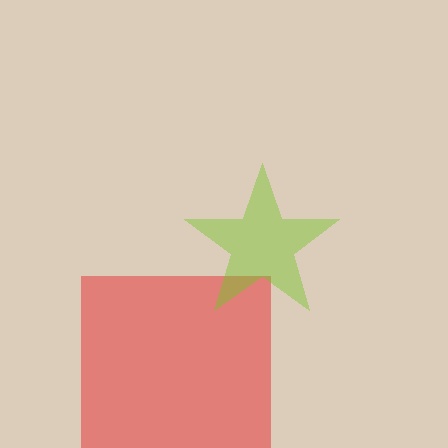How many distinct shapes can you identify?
There are 2 distinct shapes: a red square, a lime star.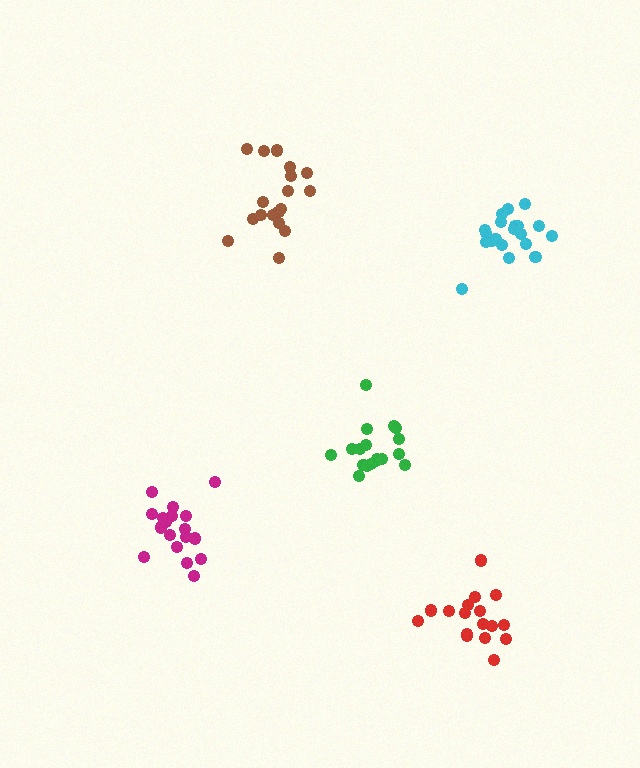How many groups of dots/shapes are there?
There are 5 groups.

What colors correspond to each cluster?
The clusters are colored: red, magenta, cyan, green, brown.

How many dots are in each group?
Group 1: 17 dots, Group 2: 18 dots, Group 3: 20 dots, Group 4: 18 dots, Group 5: 18 dots (91 total).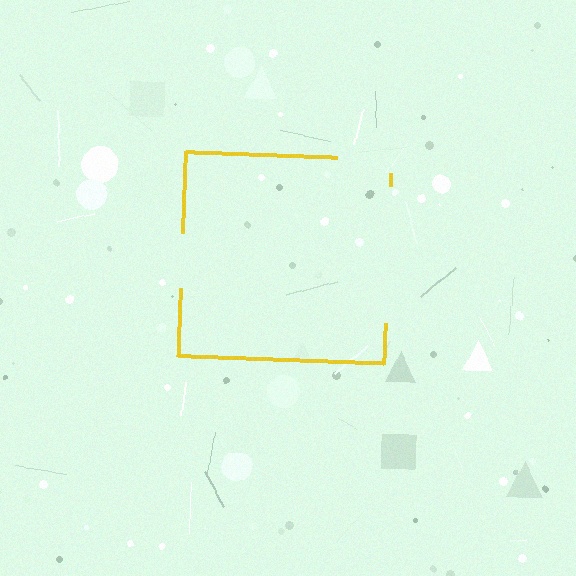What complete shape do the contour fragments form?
The contour fragments form a square.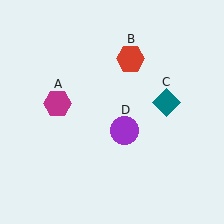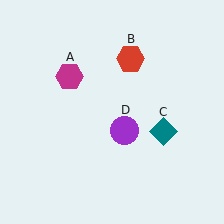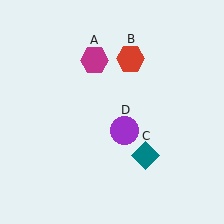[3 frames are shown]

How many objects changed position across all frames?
2 objects changed position: magenta hexagon (object A), teal diamond (object C).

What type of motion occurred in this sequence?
The magenta hexagon (object A), teal diamond (object C) rotated clockwise around the center of the scene.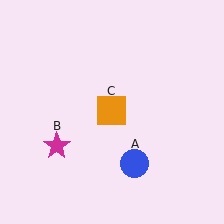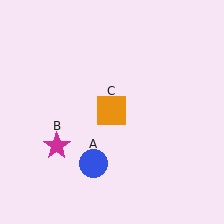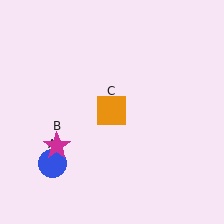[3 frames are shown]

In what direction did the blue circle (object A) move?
The blue circle (object A) moved left.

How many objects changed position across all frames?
1 object changed position: blue circle (object A).